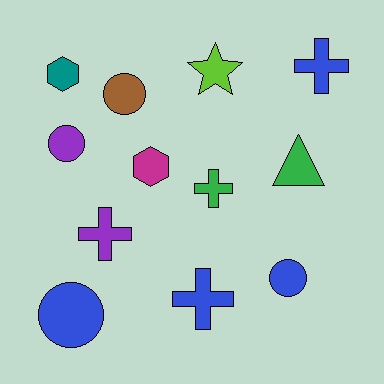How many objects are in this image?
There are 12 objects.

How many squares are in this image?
There are no squares.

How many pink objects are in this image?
There are no pink objects.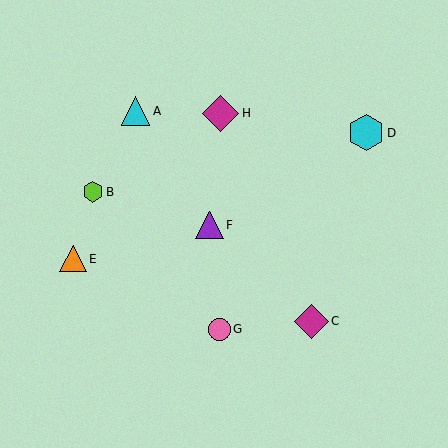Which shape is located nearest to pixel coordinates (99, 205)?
The lime hexagon (labeled B) at (93, 192) is nearest to that location.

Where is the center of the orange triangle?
The center of the orange triangle is at (73, 259).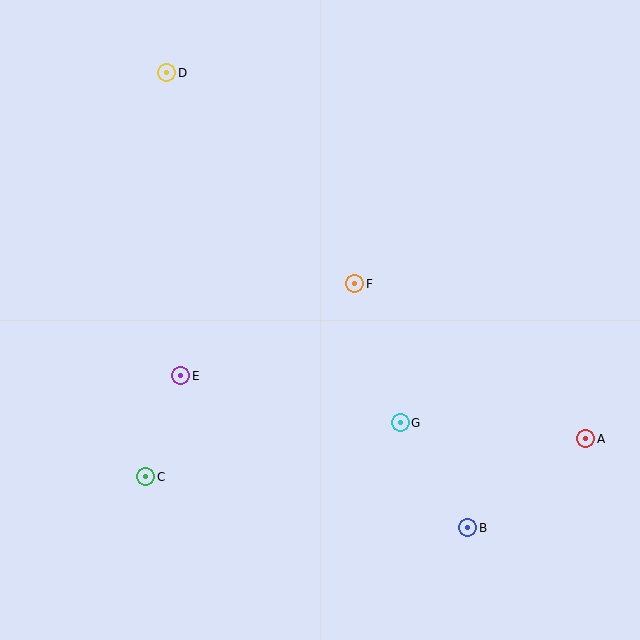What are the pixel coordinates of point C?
Point C is at (146, 477).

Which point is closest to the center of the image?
Point F at (355, 284) is closest to the center.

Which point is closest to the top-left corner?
Point D is closest to the top-left corner.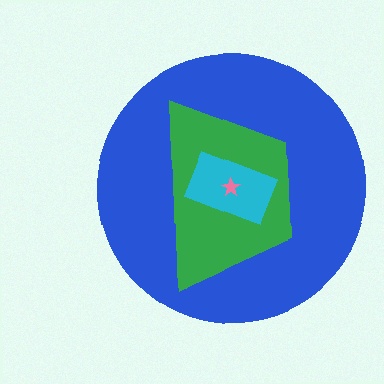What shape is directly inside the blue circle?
The green trapezoid.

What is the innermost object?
The pink star.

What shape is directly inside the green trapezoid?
The cyan rectangle.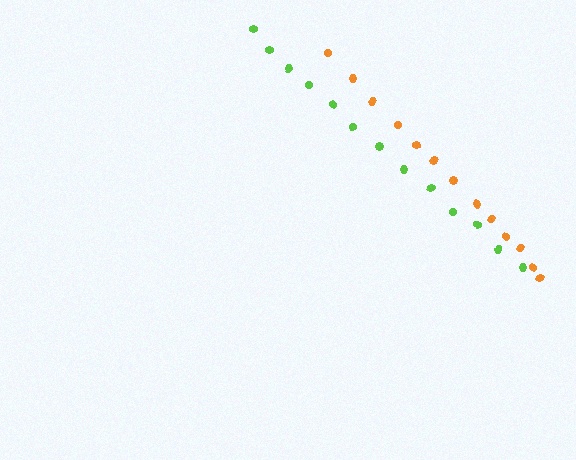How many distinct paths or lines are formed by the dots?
There are 2 distinct paths.